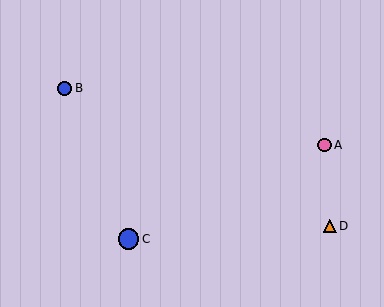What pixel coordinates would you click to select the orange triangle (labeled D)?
Click at (330, 226) to select the orange triangle D.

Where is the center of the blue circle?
The center of the blue circle is at (129, 239).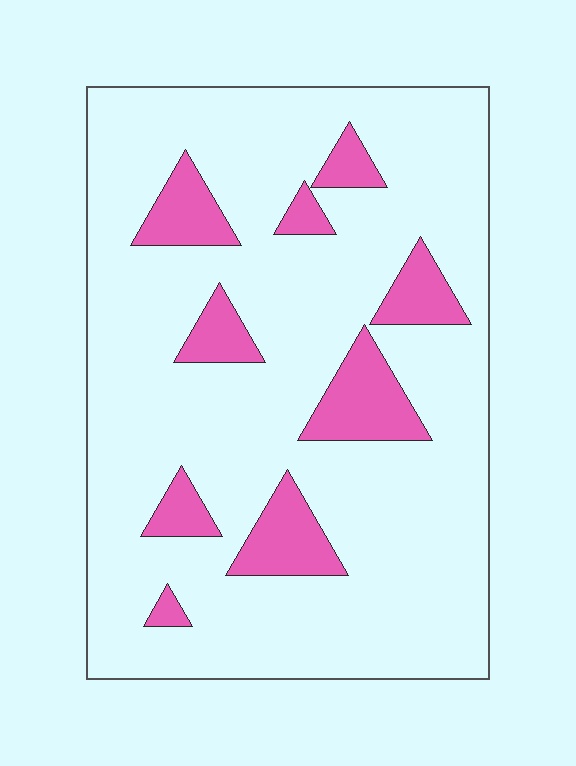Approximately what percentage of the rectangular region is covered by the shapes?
Approximately 15%.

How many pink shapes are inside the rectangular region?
9.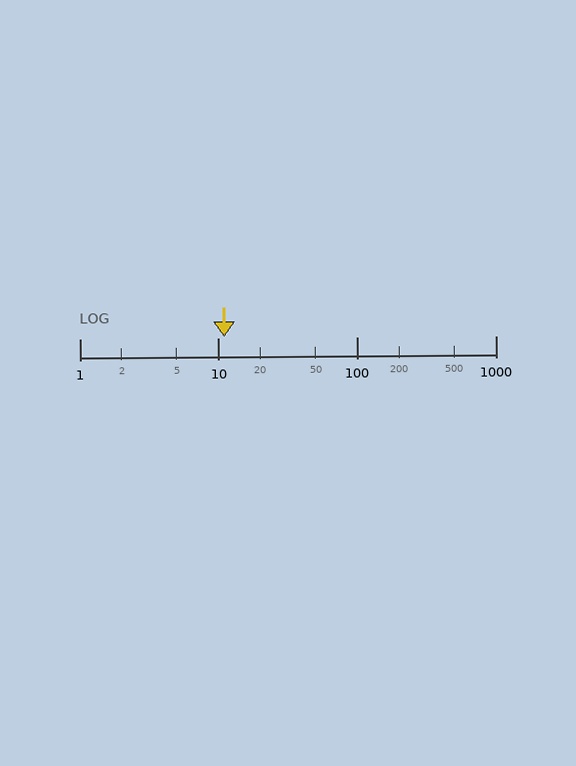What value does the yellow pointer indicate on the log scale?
The pointer indicates approximately 11.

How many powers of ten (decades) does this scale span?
The scale spans 3 decades, from 1 to 1000.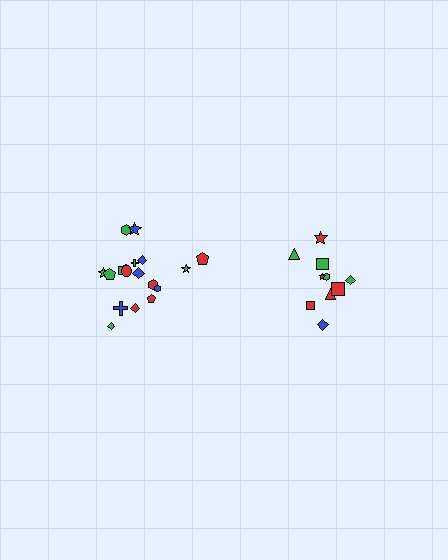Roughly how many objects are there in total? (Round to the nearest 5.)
Roughly 30 objects in total.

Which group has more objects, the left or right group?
The left group.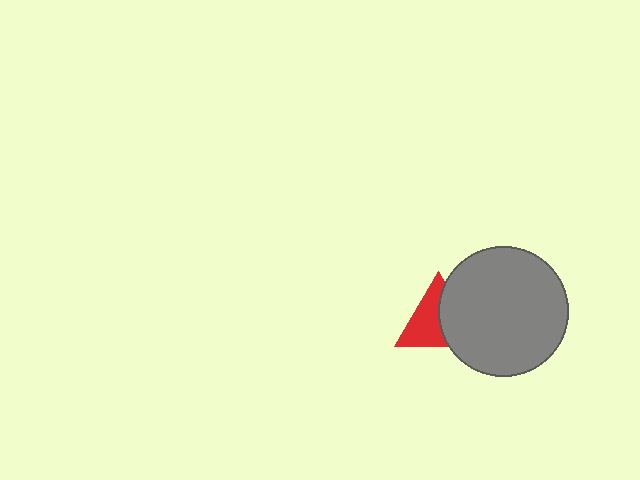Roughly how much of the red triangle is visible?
About half of it is visible (roughly 56%).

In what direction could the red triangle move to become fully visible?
The red triangle could move left. That would shift it out from behind the gray circle entirely.